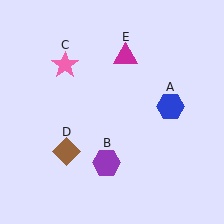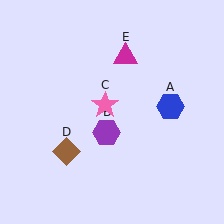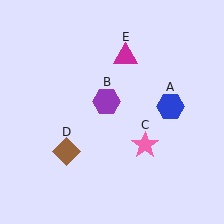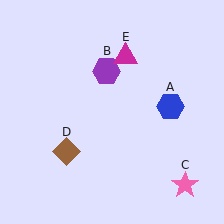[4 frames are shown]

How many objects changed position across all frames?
2 objects changed position: purple hexagon (object B), pink star (object C).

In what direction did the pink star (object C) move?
The pink star (object C) moved down and to the right.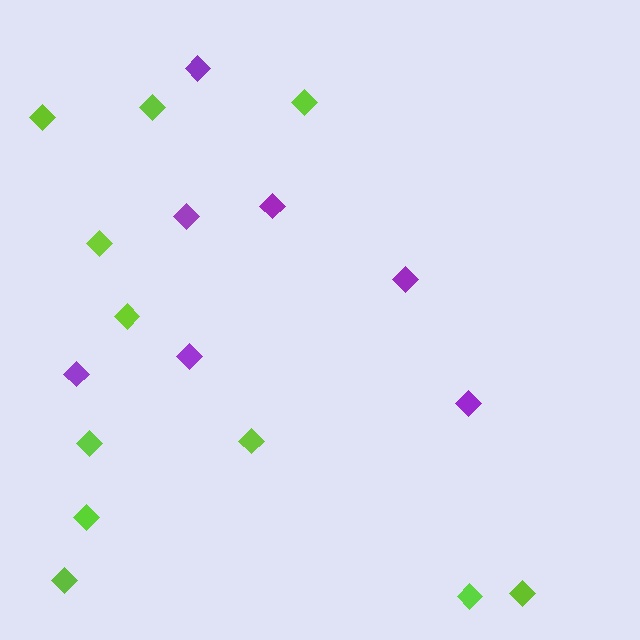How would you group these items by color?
There are 2 groups: one group of lime diamonds (11) and one group of purple diamonds (7).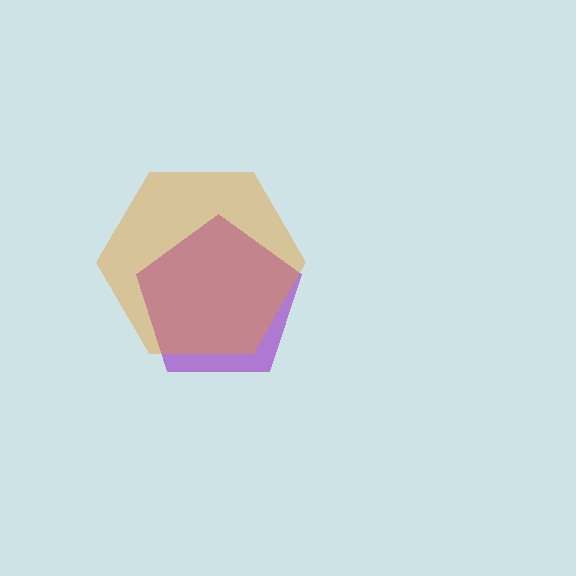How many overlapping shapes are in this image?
There are 2 overlapping shapes in the image.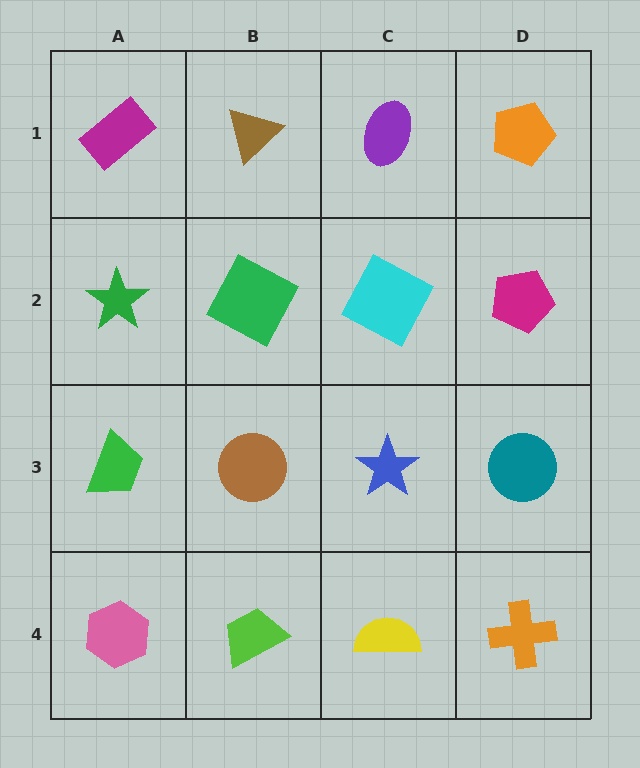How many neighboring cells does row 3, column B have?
4.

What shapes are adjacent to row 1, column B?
A green square (row 2, column B), a magenta rectangle (row 1, column A), a purple ellipse (row 1, column C).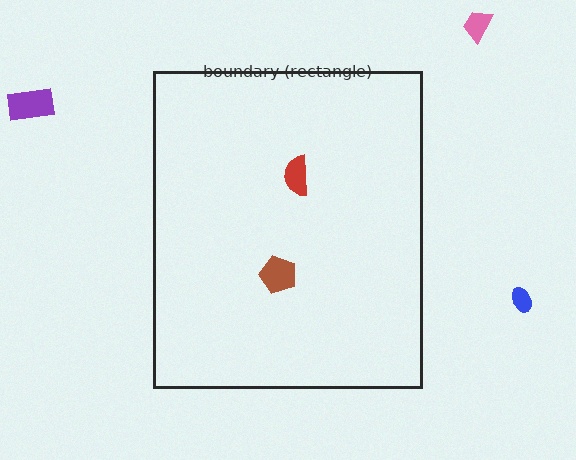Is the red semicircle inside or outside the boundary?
Inside.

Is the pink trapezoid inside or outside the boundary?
Outside.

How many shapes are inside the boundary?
2 inside, 3 outside.